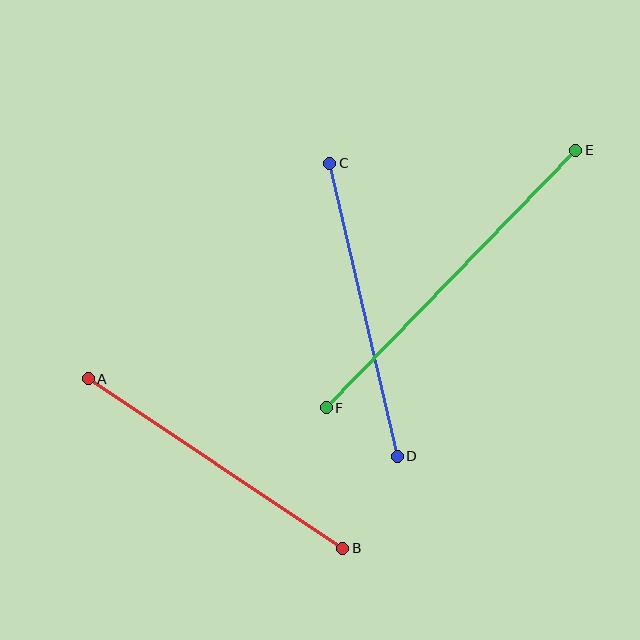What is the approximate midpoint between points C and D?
The midpoint is at approximately (364, 310) pixels.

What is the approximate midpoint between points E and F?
The midpoint is at approximately (451, 279) pixels.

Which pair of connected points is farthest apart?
Points E and F are farthest apart.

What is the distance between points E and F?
The distance is approximately 359 pixels.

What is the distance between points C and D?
The distance is approximately 300 pixels.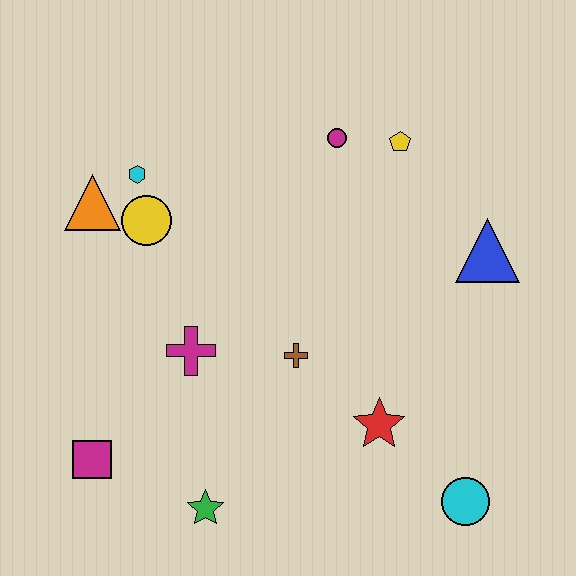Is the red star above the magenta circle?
No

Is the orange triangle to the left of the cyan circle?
Yes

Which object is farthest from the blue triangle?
The magenta square is farthest from the blue triangle.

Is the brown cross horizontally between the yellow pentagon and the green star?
Yes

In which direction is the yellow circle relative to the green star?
The yellow circle is above the green star.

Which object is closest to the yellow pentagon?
The magenta circle is closest to the yellow pentagon.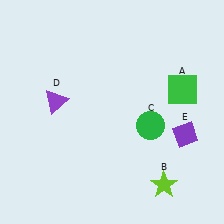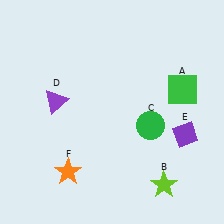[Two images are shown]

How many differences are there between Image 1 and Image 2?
There is 1 difference between the two images.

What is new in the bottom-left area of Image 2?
An orange star (F) was added in the bottom-left area of Image 2.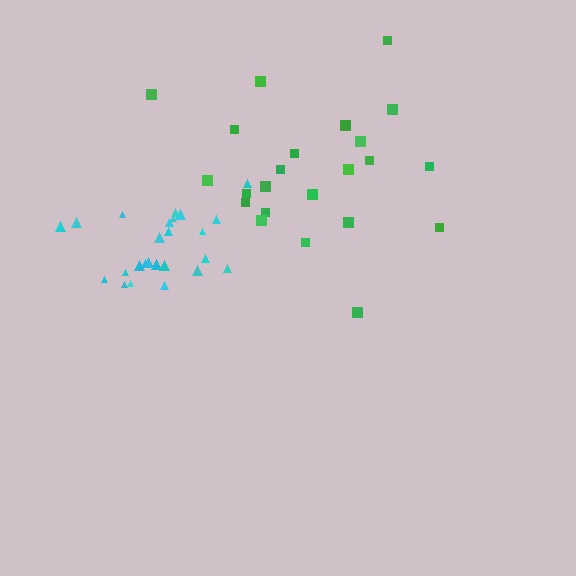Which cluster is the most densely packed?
Cyan.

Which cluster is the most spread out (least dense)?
Green.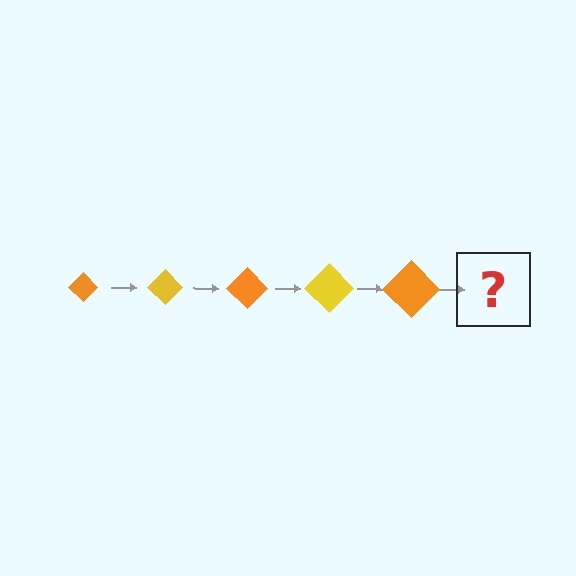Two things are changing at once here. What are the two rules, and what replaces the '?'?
The two rules are that the diamond grows larger each step and the color cycles through orange and yellow. The '?' should be a yellow diamond, larger than the previous one.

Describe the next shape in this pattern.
It should be a yellow diamond, larger than the previous one.